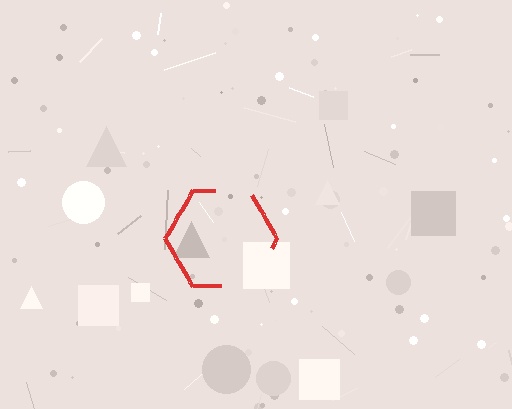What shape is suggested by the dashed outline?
The dashed outline suggests a hexagon.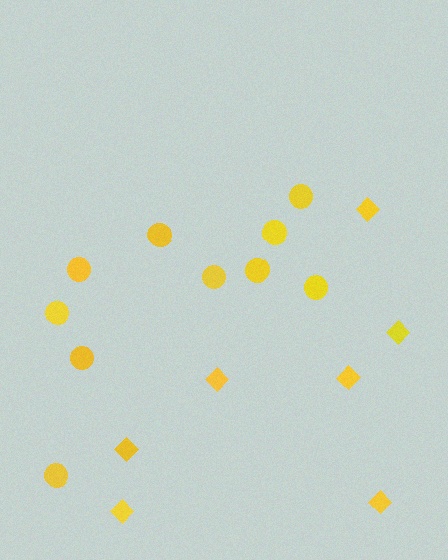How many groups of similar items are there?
There are 2 groups: one group of circles (10) and one group of diamonds (7).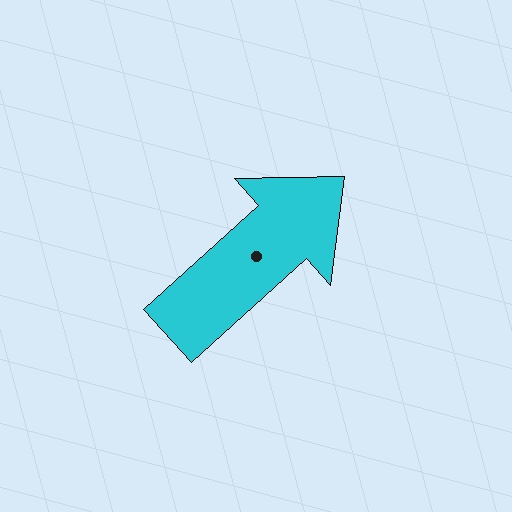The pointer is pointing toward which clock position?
Roughly 2 o'clock.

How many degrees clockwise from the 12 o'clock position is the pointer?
Approximately 48 degrees.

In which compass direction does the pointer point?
Northeast.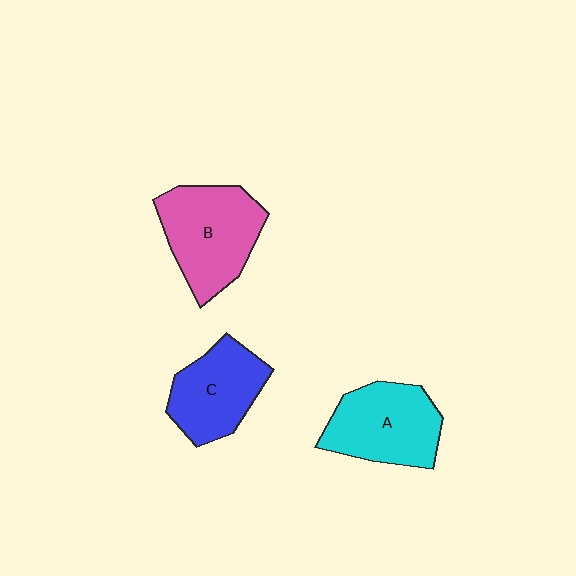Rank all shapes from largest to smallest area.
From largest to smallest: B (pink), A (cyan), C (blue).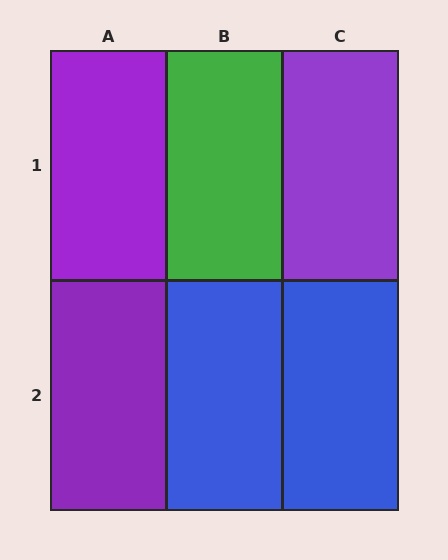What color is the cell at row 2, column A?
Purple.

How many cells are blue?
2 cells are blue.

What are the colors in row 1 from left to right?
Purple, green, purple.